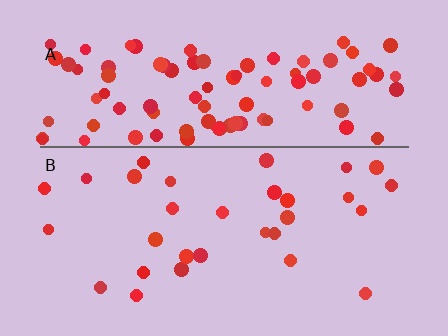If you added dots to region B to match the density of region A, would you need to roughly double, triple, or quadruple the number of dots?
Approximately triple.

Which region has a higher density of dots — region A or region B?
A (the top).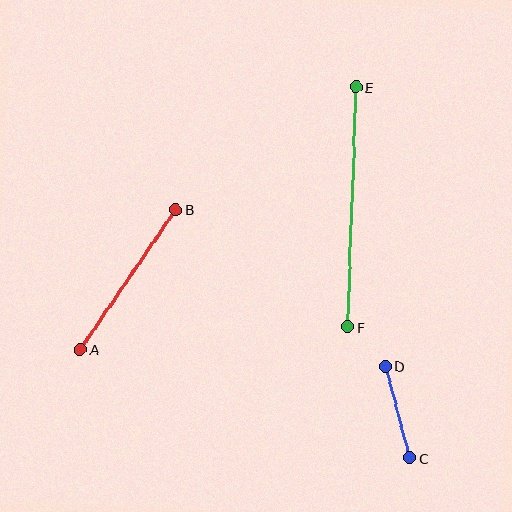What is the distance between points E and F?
The distance is approximately 240 pixels.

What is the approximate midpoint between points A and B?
The midpoint is at approximately (128, 279) pixels.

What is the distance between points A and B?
The distance is approximately 169 pixels.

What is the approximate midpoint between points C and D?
The midpoint is at approximately (398, 412) pixels.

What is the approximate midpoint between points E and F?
The midpoint is at approximately (352, 207) pixels.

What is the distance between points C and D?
The distance is approximately 95 pixels.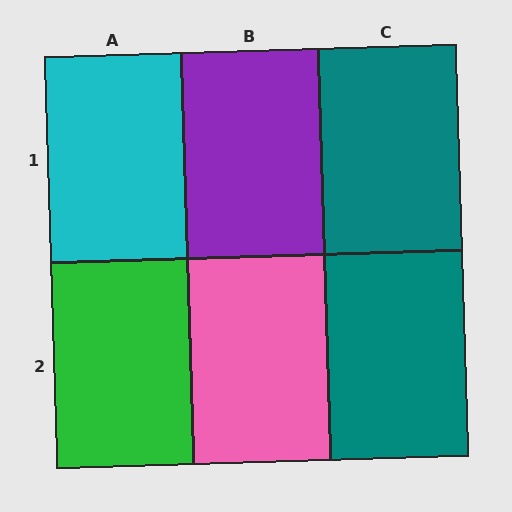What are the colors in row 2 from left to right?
Green, pink, teal.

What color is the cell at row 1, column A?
Cyan.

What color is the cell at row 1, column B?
Purple.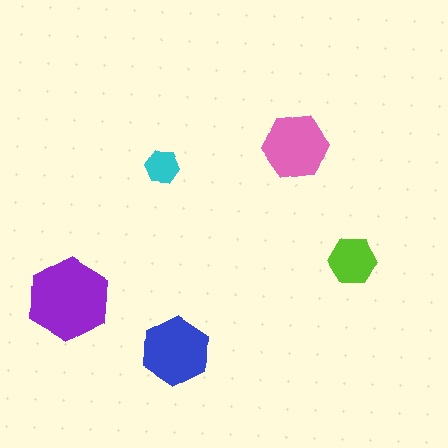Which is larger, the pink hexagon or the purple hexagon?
The purple one.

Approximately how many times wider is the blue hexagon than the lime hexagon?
About 1.5 times wider.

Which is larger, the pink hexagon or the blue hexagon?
The blue one.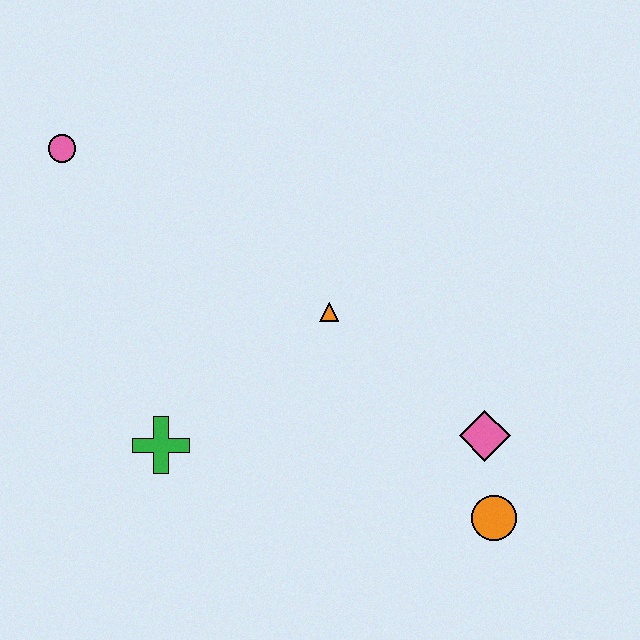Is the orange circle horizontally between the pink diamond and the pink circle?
No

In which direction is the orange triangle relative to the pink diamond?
The orange triangle is to the left of the pink diamond.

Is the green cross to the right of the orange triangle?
No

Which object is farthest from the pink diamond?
The pink circle is farthest from the pink diamond.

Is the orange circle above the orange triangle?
No